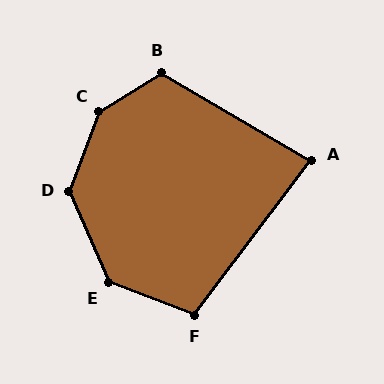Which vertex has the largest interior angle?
C, at approximately 142 degrees.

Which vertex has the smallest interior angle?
A, at approximately 83 degrees.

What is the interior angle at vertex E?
Approximately 134 degrees (obtuse).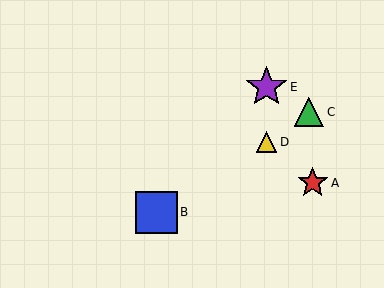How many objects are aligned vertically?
2 objects (D, E) are aligned vertically.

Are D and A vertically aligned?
No, D is at x≈267 and A is at x≈313.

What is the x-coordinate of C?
Object C is at x≈309.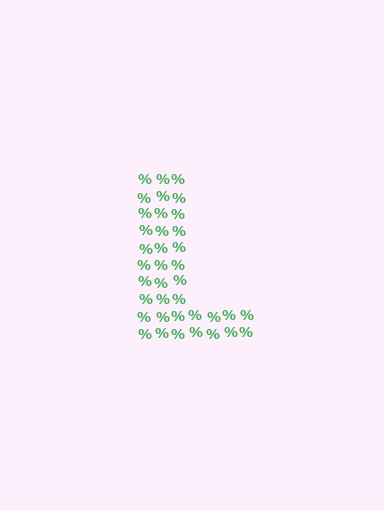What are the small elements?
The small elements are percent signs.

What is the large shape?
The large shape is the letter L.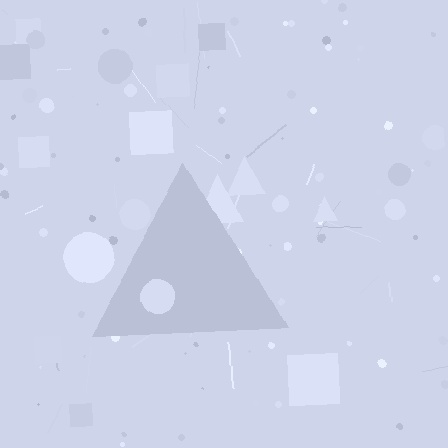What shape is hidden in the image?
A triangle is hidden in the image.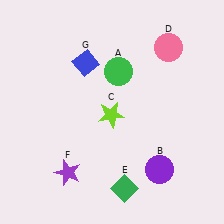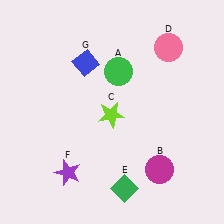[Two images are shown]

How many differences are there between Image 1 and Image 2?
There is 1 difference between the two images.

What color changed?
The circle (B) changed from purple in Image 1 to magenta in Image 2.